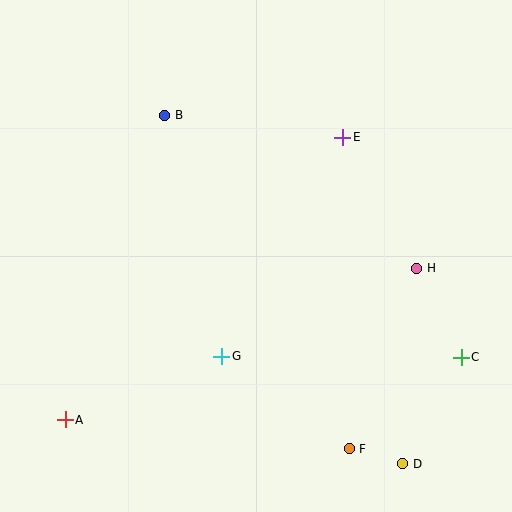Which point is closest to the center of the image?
Point G at (222, 356) is closest to the center.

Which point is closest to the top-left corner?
Point B is closest to the top-left corner.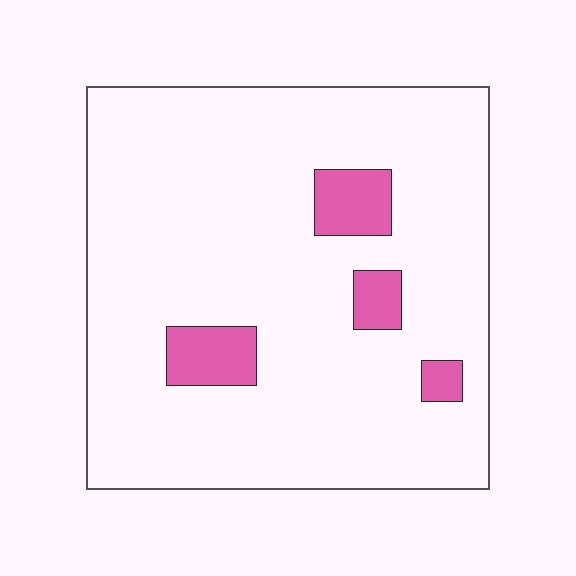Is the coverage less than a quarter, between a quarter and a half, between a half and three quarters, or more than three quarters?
Less than a quarter.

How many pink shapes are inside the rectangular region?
4.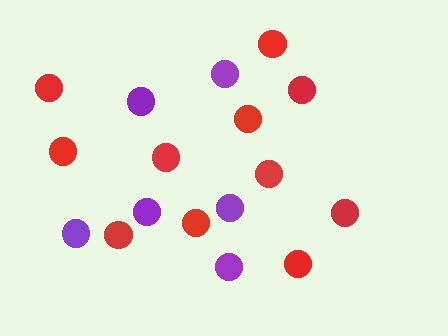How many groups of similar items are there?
There are 2 groups: one group of purple circles (6) and one group of red circles (11).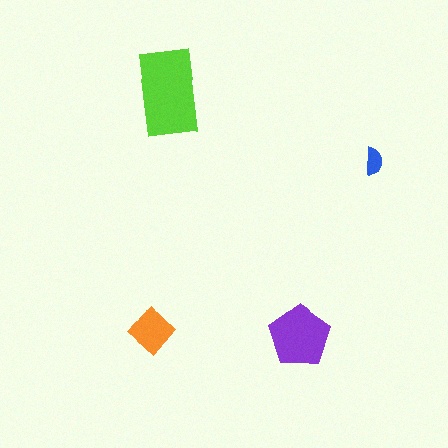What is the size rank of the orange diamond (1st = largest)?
3rd.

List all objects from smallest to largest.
The blue semicircle, the orange diamond, the purple pentagon, the lime rectangle.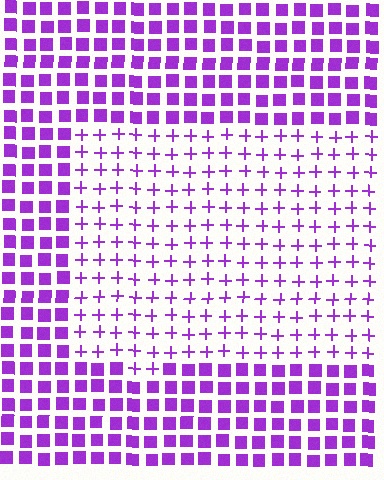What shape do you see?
I see a rectangle.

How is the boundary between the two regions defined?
The boundary is defined by a change in element shape: plus signs inside vs. squares outside. All elements share the same color and spacing.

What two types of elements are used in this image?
The image uses plus signs inside the rectangle region and squares outside it.